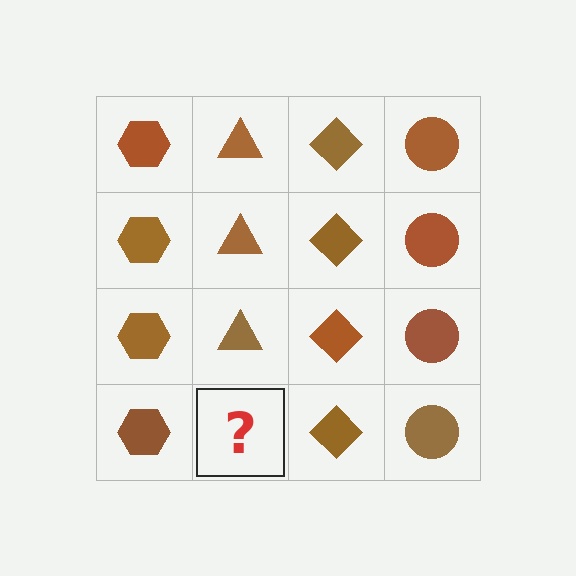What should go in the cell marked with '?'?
The missing cell should contain a brown triangle.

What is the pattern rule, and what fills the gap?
The rule is that each column has a consistent shape. The gap should be filled with a brown triangle.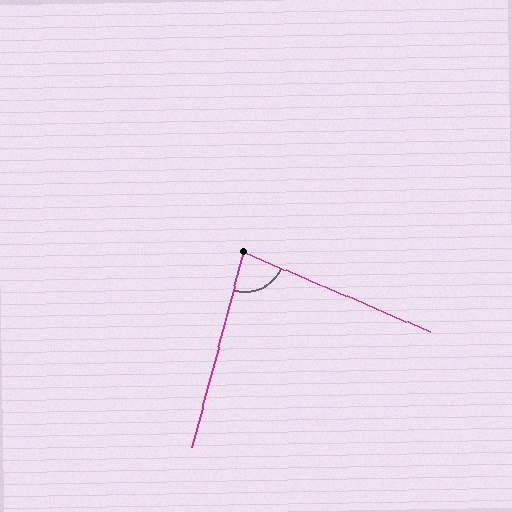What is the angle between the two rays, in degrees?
Approximately 82 degrees.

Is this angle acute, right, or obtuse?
It is acute.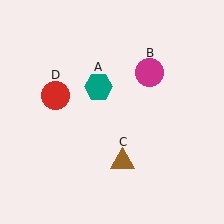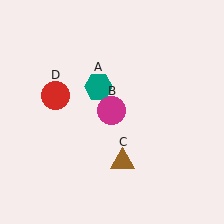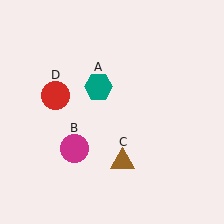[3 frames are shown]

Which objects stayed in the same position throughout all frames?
Teal hexagon (object A) and brown triangle (object C) and red circle (object D) remained stationary.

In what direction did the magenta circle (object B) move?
The magenta circle (object B) moved down and to the left.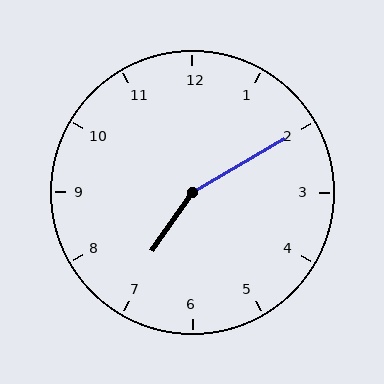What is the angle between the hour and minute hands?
Approximately 155 degrees.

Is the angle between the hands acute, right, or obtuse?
It is obtuse.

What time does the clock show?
7:10.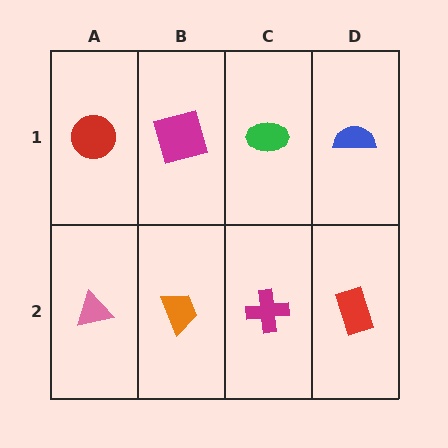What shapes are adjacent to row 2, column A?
A red circle (row 1, column A), an orange trapezoid (row 2, column B).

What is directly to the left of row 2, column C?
An orange trapezoid.